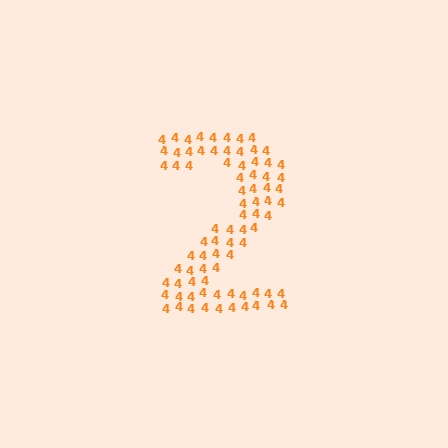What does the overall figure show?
The overall figure shows the digit 2.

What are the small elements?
The small elements are digit 4's.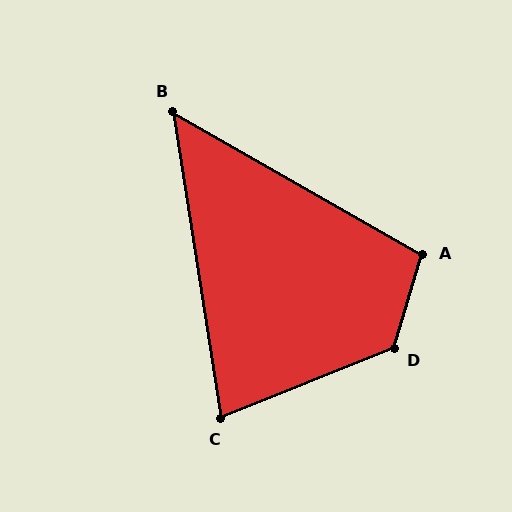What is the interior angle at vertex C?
Approximately 77 degrees (acute).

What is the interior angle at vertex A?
Approximately 103 degrees (obtuse).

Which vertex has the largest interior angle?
D, at approximately 129 degrees.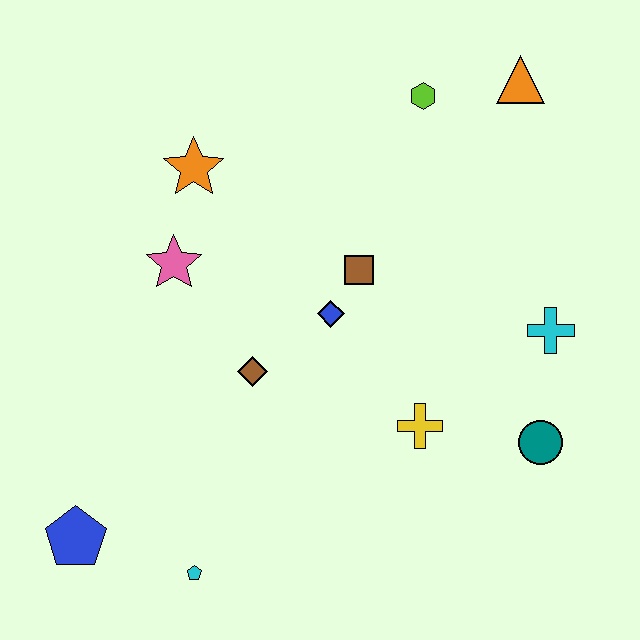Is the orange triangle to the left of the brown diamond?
No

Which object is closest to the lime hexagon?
The orange triangle is closest to the lime hexagon.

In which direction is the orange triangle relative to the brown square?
The orange triangle is above the brown square.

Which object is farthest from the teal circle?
The blue pentagon is farthest from the teal circle.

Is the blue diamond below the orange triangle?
Yes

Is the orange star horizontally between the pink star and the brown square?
Yes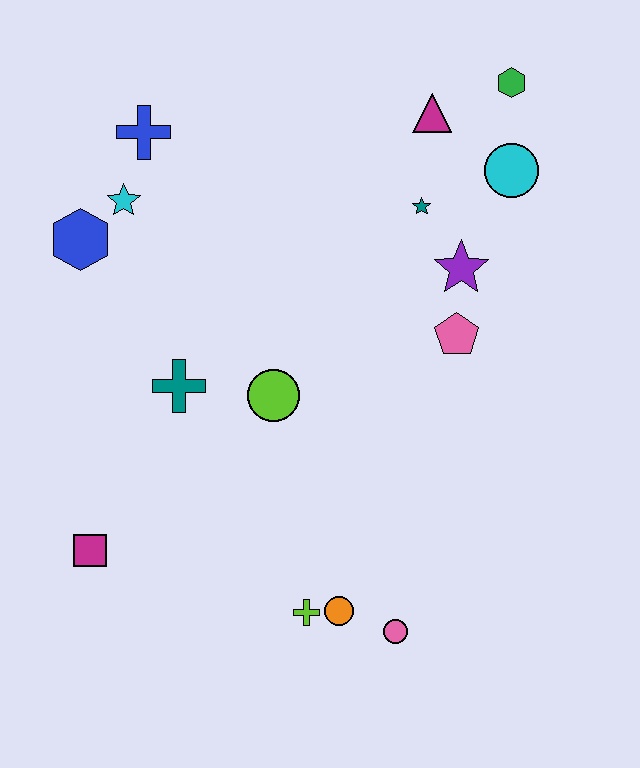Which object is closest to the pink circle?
The orange circle is closest to the pink circle.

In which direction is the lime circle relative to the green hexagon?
The lime circle is below the green hexagon.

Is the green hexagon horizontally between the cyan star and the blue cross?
No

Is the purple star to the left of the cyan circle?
Yes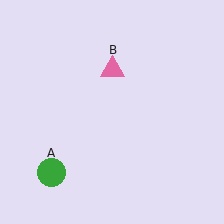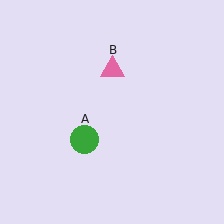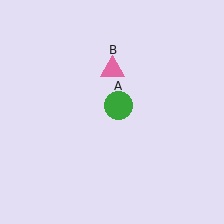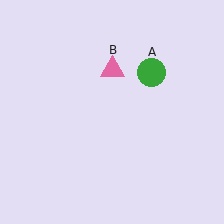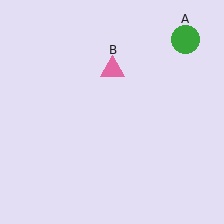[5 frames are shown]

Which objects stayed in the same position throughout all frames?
Pink triangle (object B) remained stationary.